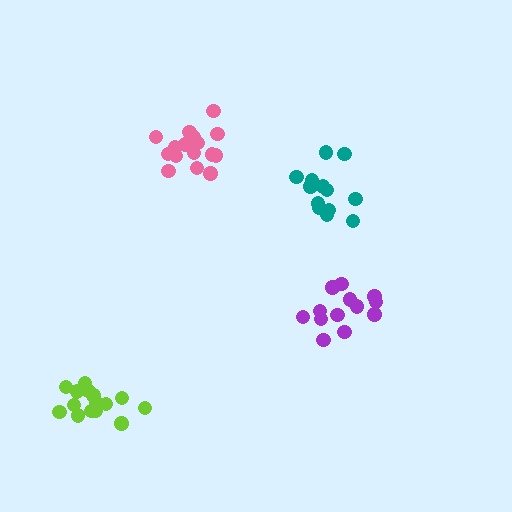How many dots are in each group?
Group 1: 13 dots, Group 2: 15 dots, Group 3: 13 dots, Group 4: 17 dots (58 total).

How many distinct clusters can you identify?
There are 4 distinct clusters.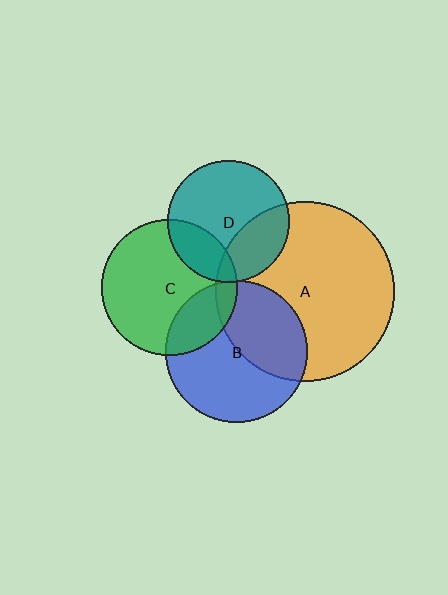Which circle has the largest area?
Circle A (orange).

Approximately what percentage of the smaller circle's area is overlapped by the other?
Approximately 5%.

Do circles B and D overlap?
Yes.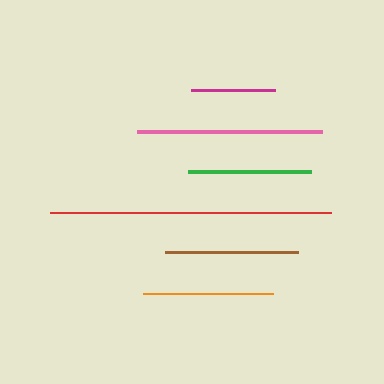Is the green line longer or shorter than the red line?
The red line is longer than the green line.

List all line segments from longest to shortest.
From longest to shortest: red, pink, brown, orange, green, magenta.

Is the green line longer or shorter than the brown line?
The brown line is longer than the green line.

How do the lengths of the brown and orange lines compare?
The brown and orange lines are approximately the same length.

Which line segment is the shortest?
The magenta line is the shortest at approximately 84 pixels.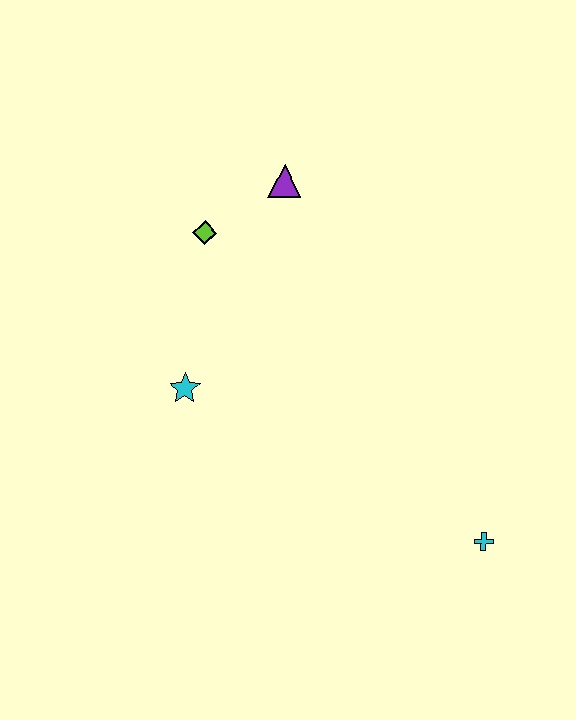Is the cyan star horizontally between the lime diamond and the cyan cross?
No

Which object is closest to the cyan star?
The lime diamond is closest to the cyan star.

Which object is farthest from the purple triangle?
The cyan cross is farthest from the purple triangle.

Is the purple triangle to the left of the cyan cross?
Yes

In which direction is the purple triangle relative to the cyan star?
The purple triangle is above the cyan star.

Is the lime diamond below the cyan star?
No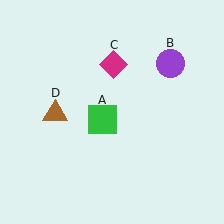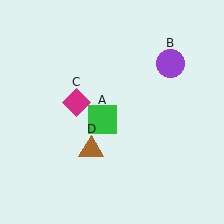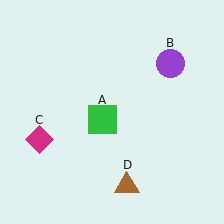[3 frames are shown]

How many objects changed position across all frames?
2 objects changed position: magenta diamond (object C), brown triangle (object D).